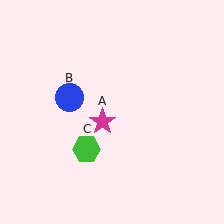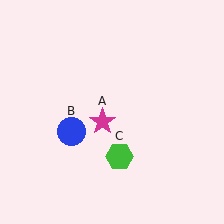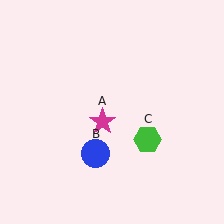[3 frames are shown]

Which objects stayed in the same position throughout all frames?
Magenta star (object A) remained stationary.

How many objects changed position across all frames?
2 objects changed position: blue circle (object B), green hexagon (object C).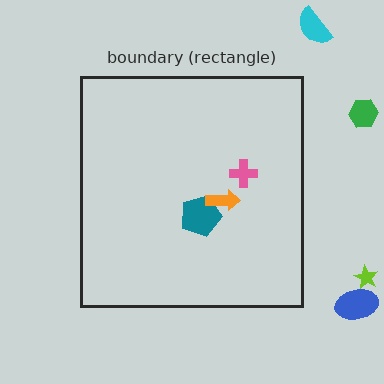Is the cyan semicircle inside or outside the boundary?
Outside.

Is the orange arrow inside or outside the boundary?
Inside.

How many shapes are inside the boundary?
3 inside, 4 outside.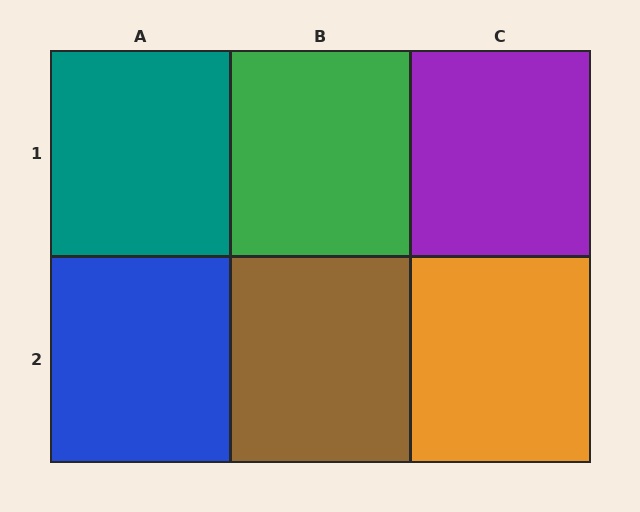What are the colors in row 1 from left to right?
Teal, green, purple.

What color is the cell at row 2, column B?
Brown.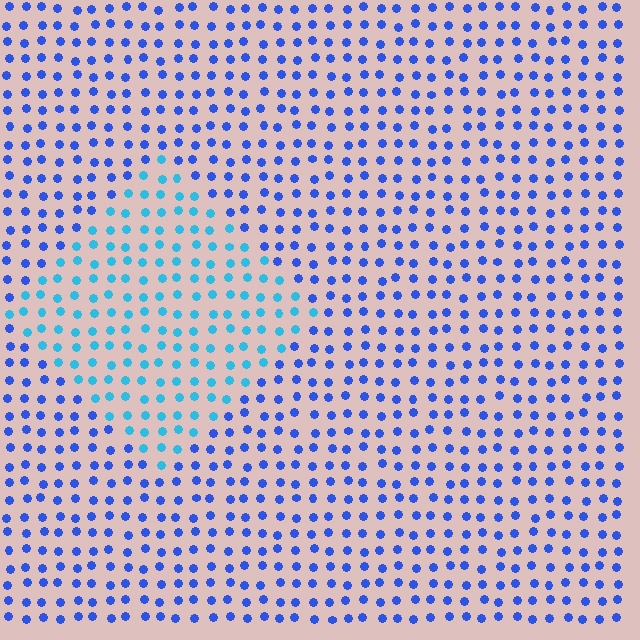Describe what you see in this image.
The image is filled with small blue elements in a uniform arrangement. A diamond-shaped region is visible where the elements are tinted to a slightly different hue, forming a subtle color boundary.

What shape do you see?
I see a diamond.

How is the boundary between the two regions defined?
The boundary is defined purely by a slight shift in hue (about 35 degrees). Spacing, size, and orientation are identical on both sides.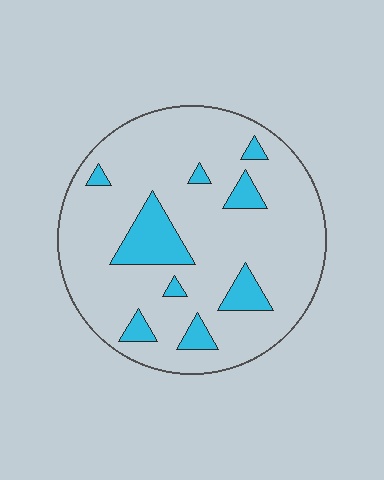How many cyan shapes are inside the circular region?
9.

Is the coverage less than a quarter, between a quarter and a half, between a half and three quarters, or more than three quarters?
Less than a quarter.